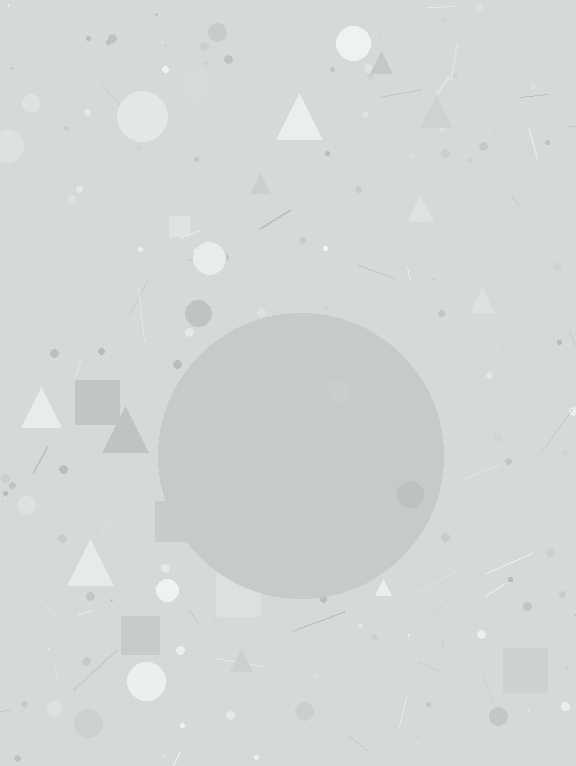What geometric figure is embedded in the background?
A circle is embedded in the background.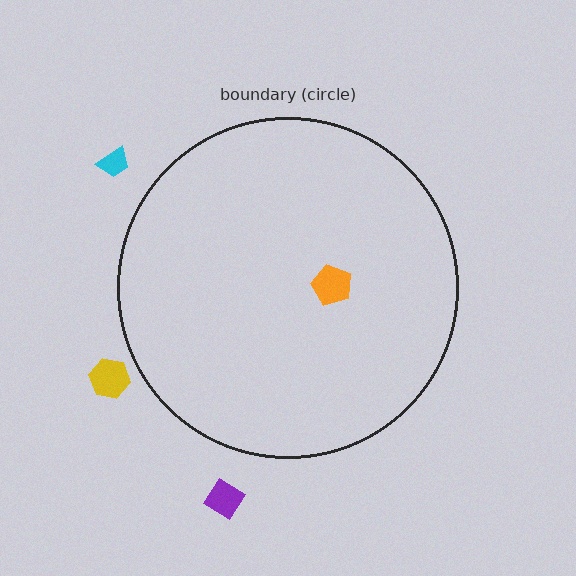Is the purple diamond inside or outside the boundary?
Outside.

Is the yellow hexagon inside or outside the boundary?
Outside.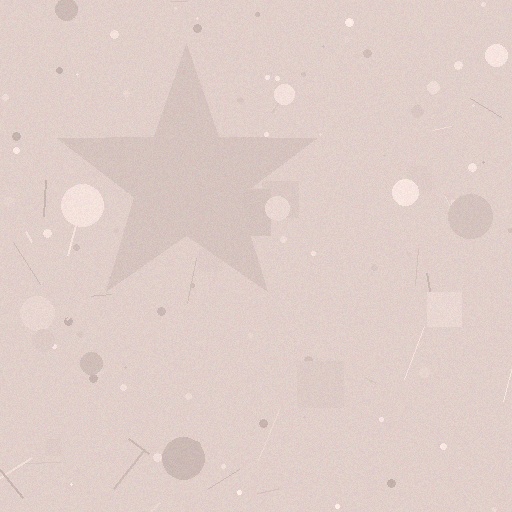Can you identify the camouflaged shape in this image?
The camouflaged shape is a star.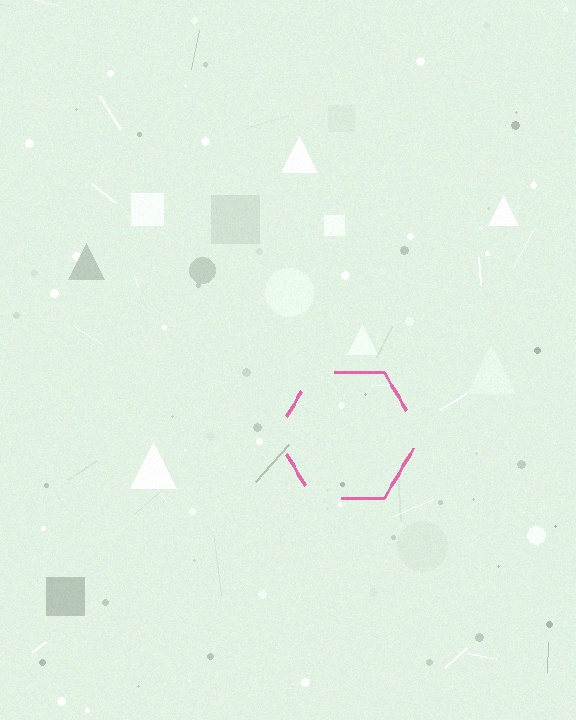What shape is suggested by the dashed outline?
The dashed outline suggests a hexagon.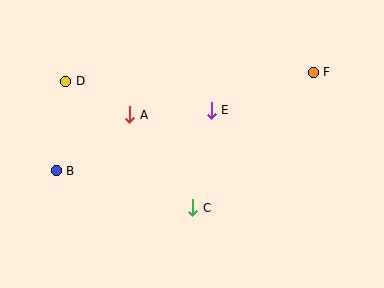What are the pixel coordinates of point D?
Point D is at (66, 81).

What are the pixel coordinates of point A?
Point A is at (130, 115).